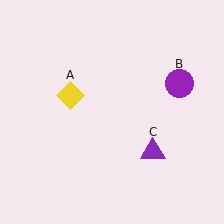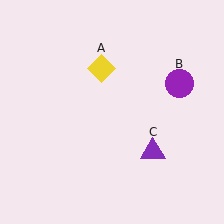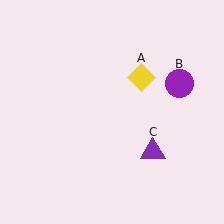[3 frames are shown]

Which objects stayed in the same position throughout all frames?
Purple circle (object B) and purple triangle (object C) remained stationary.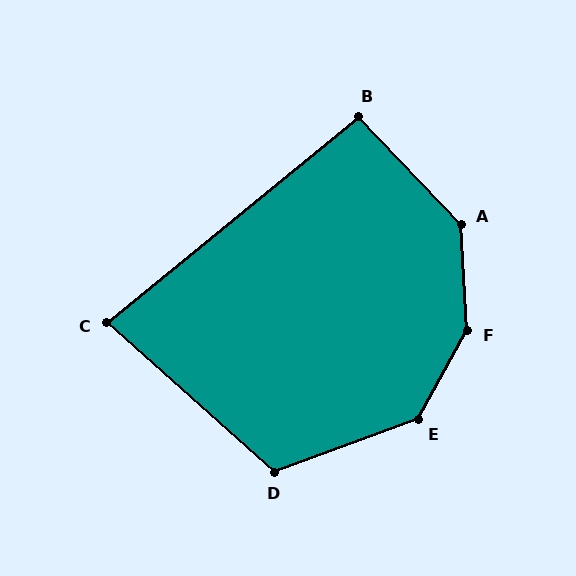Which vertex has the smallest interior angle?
C, at approximately 81 degrees.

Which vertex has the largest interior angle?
F, at approximately 147 degrees.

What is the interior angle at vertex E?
Approximately 140 degrees (obtuse).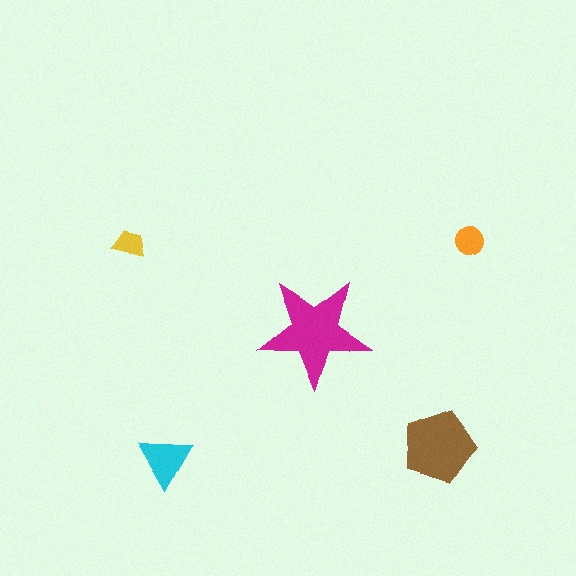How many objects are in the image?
There are 5 objects in the image.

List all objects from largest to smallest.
The magenta star, the brown pentagon, the cyan triangle, the orange circle, the yellow trapezoid.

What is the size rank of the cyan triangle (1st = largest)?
3rd.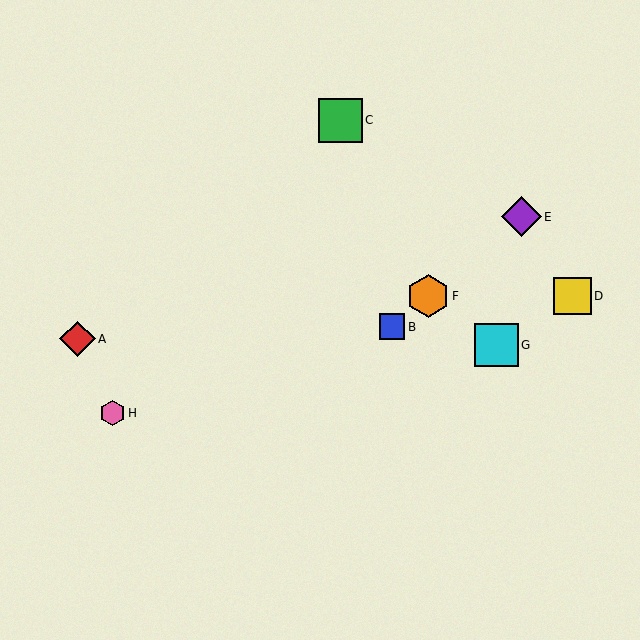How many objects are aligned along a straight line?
3 objects (B, E, F) are aligned along a straight line.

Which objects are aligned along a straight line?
Objects B, E, F are aligned along a straight line.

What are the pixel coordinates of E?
Object E is at (521, 217).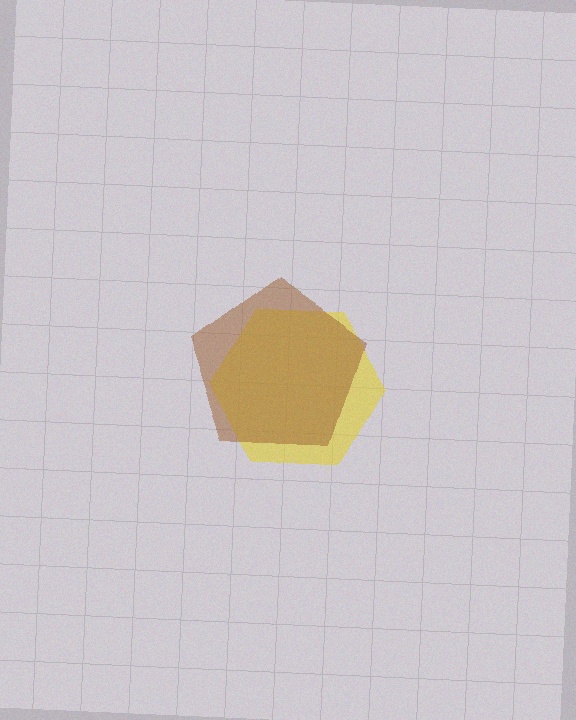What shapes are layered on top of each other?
The layered shapes are: a yellow hexagon, a brown pentagon.